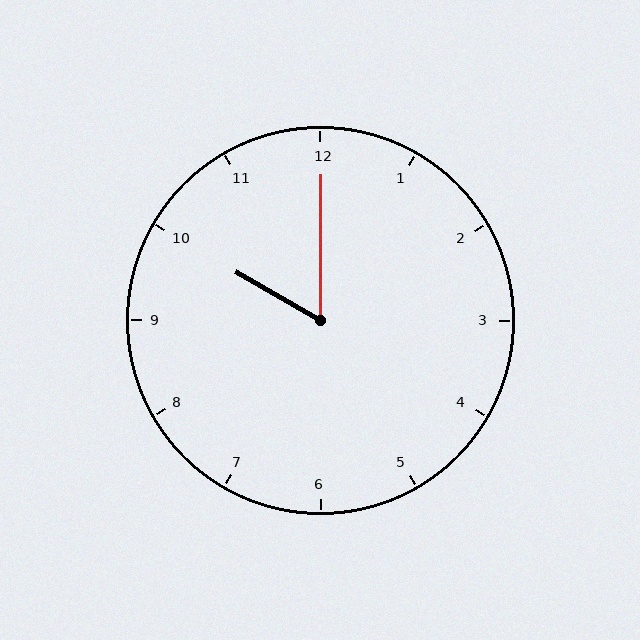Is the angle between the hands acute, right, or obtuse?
It is acute.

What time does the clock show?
10:00.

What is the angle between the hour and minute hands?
Approximately 60 degrees.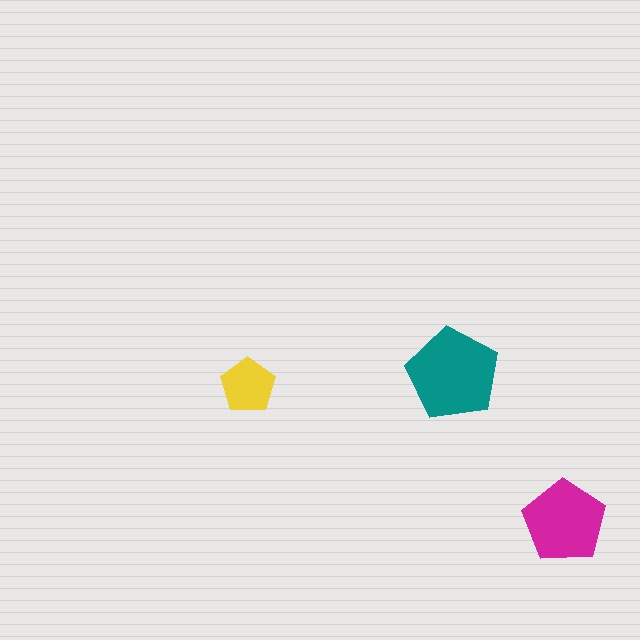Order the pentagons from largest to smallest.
the teal one, the magenta one, the yellow one.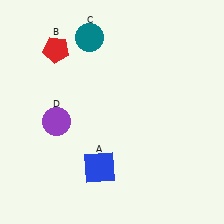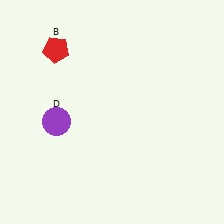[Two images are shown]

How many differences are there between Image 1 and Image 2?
There are 2 differences between the two images.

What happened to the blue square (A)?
The blue square (A) was removed in Image 2. It was in the bottom-left area of Image 1.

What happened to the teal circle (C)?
The teal circle (C) was removed in Image 2. It was in the top-left area of Image 1.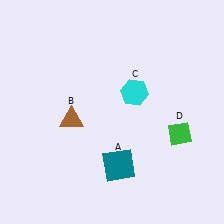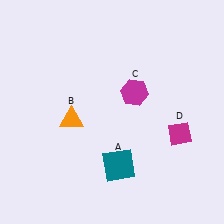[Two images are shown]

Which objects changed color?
B changed from brown to orange. C changed from cyan to magenta. D changed from green to magenta.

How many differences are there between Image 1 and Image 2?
There are 3 differences between the two images.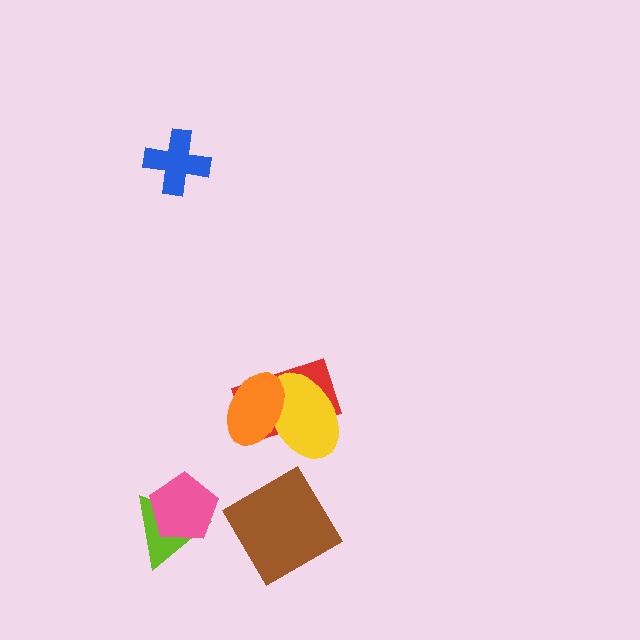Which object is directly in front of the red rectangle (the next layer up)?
The yellow ellipse is directly in front of the red rectangle.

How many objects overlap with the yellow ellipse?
2 objects overlap with the yellow ellipse.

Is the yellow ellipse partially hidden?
Yes, it is partially covered by another shape.